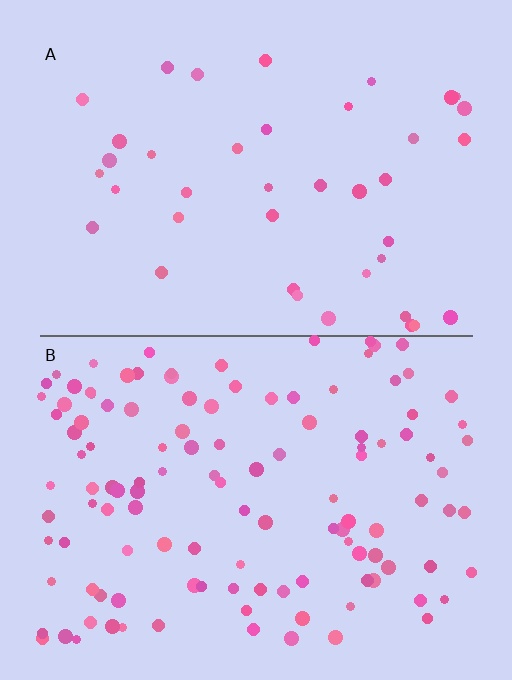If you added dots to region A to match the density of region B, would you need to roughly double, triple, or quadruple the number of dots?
Approximately triple.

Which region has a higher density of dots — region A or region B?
B (the bottom).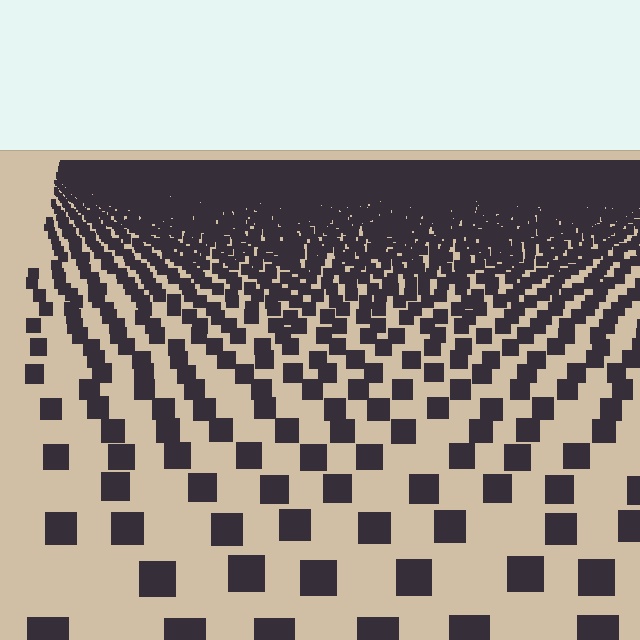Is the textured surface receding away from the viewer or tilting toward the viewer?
The surface is receding away from the viewer. Texture elements get smaller and denser toward the top.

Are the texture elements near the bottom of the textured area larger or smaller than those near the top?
Larger. Near the bottom, elements are closer to the viewer and appear at a bigger on-screen size.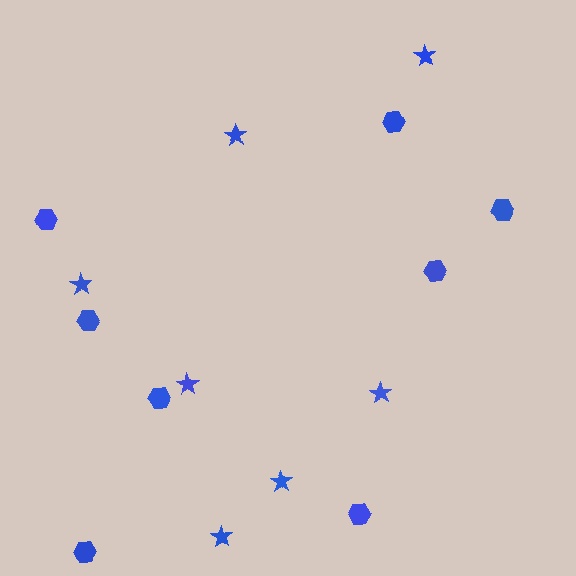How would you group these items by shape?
There are 2 groups: one group of hexagons (8) and one group of stars (7).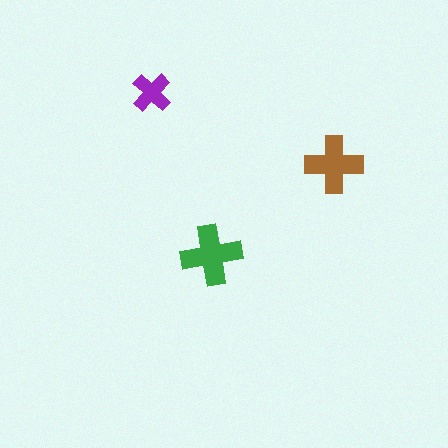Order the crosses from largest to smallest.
the green one, the brown one, the purple one.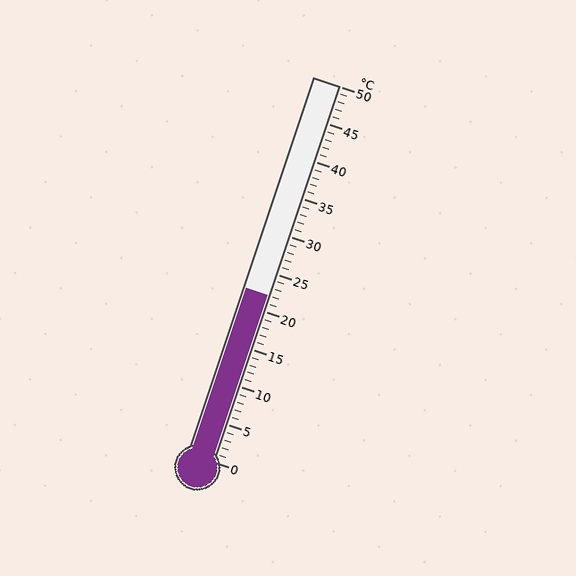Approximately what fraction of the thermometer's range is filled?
The thermometer is filled to approximately 45% of its range.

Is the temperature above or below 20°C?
The temperature is above 20°C.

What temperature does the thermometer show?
The thermometer shows approximately 22°C.